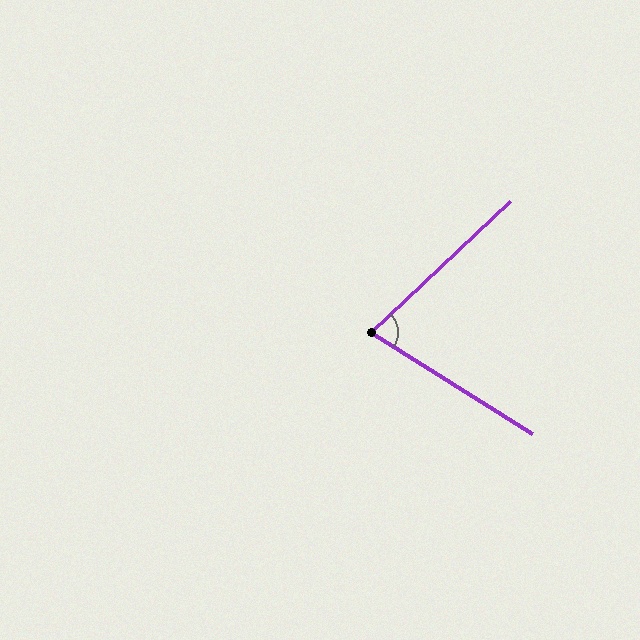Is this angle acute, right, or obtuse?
It is acute.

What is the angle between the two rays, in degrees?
Approximately 75 degrees.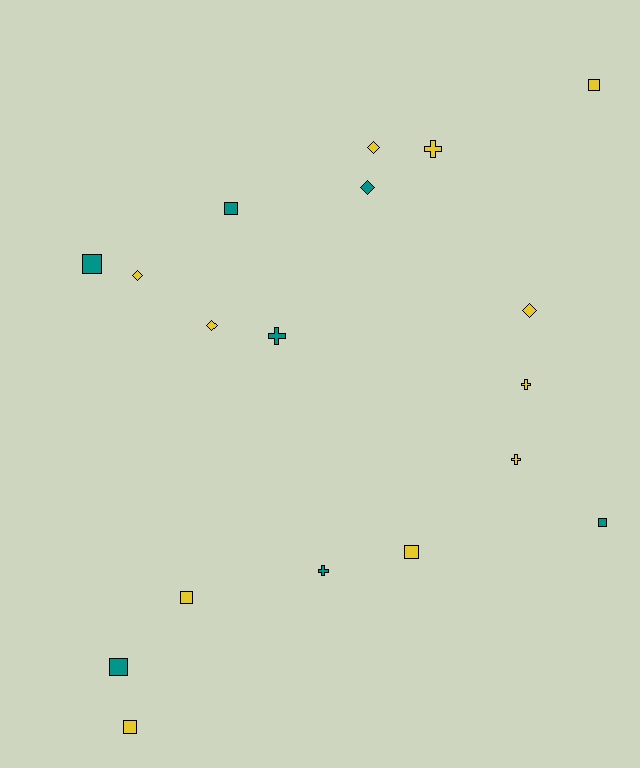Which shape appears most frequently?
Square, with 8 objects.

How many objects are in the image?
There are 18 objects.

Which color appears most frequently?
Yellow, with 11 objects.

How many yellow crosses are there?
There are 3 yellow crosses.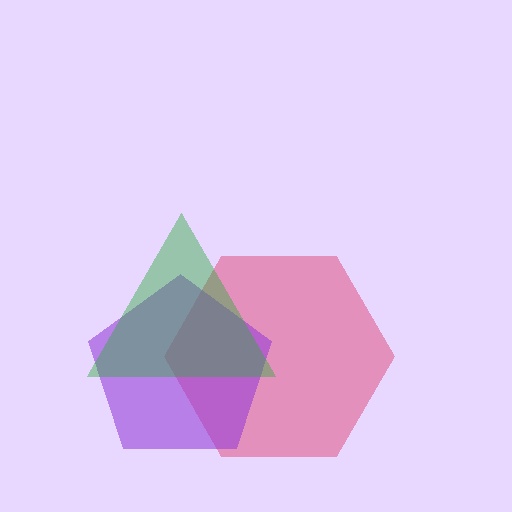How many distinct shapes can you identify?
There are 3 distinct shapes: a pink hexagon, a purple pentagon, a green triangle.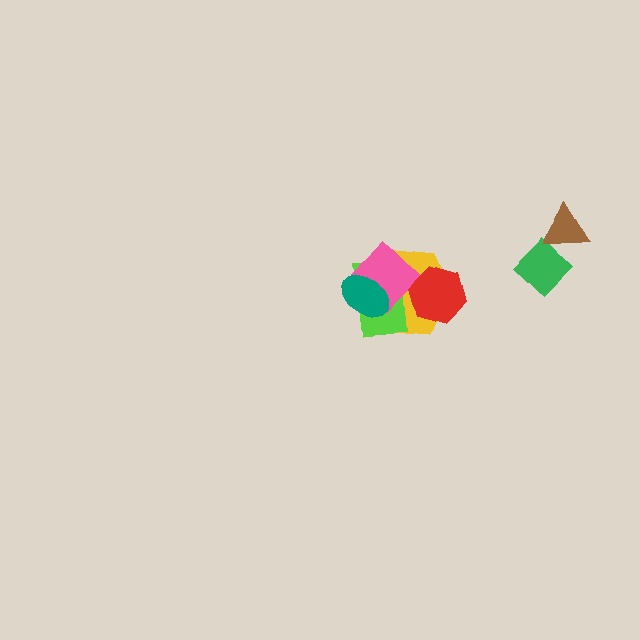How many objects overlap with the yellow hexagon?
4 objects overlap with the yellow hexagon.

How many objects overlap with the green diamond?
1 object overlaps with the green diamond.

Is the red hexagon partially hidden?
No, no other shape covers it.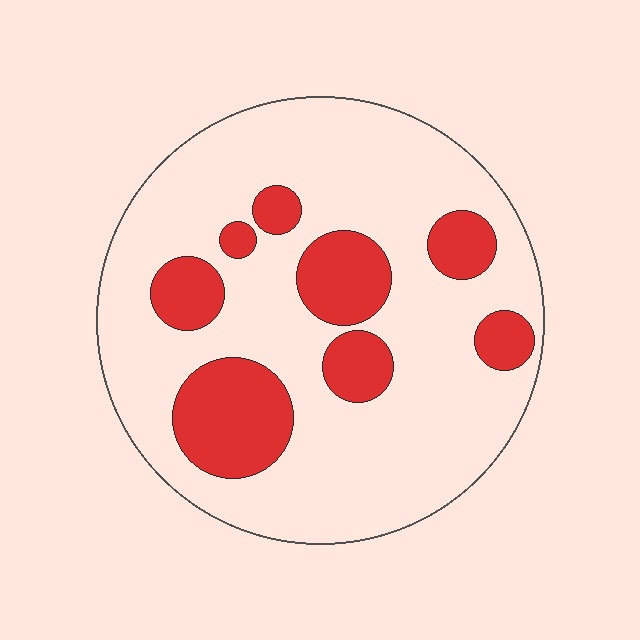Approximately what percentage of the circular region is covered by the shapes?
Approximately 25%.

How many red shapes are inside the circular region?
8.